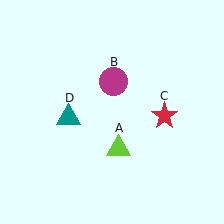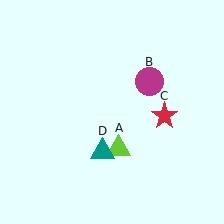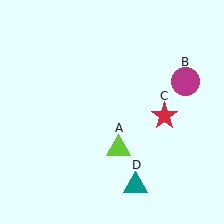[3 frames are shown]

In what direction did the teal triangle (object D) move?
The teal triangle (object D) moved down and to the right.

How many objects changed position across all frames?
2 objects changed position: magenta circle (object B), teal triangle (object D).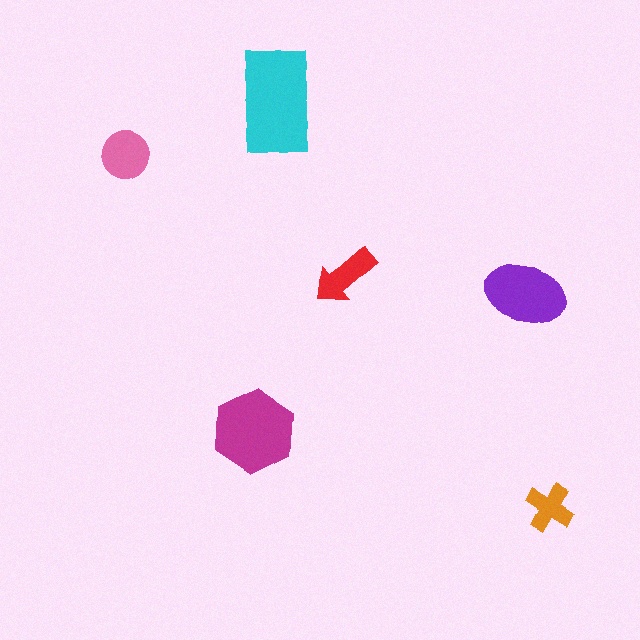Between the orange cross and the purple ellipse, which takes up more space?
The purple ellipse.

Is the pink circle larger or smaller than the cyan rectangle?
Smaller.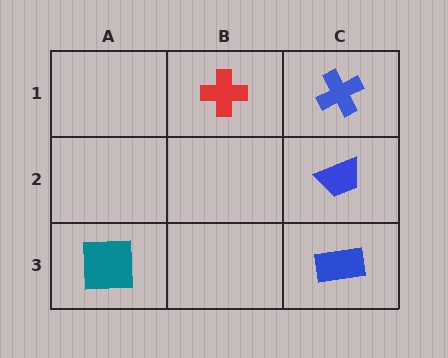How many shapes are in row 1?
2 shapes.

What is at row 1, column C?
A blue cross.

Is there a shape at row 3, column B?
No, that cell is empty.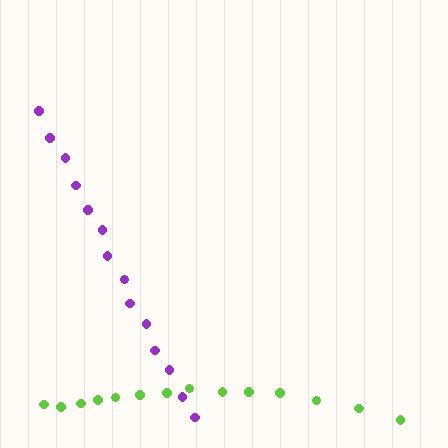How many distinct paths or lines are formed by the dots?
There are 2 distinct paths.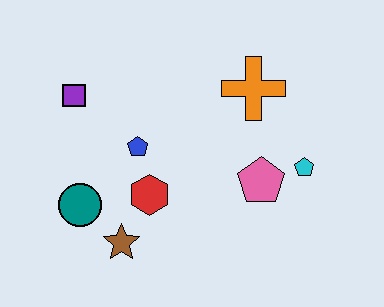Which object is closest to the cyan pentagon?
The pink pentagon is closest to the cyan pentagon.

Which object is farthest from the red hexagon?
The cyan pentagon is farthest from the red hexagon.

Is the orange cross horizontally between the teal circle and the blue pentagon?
No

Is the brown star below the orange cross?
Yes